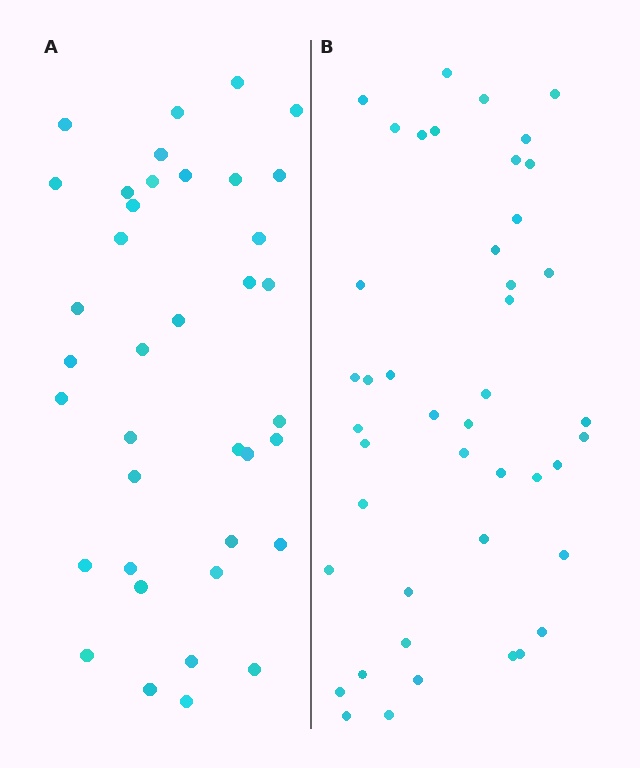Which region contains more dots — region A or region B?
Region B (the right region) has more dots.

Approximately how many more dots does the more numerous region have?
Region B has about 6 more dots than region A.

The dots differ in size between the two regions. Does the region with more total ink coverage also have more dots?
No. Region A has more total ink coverage because its dots are larger, but region B actually contains more individual dots. Total area can be misleading — the number of items is what matters here.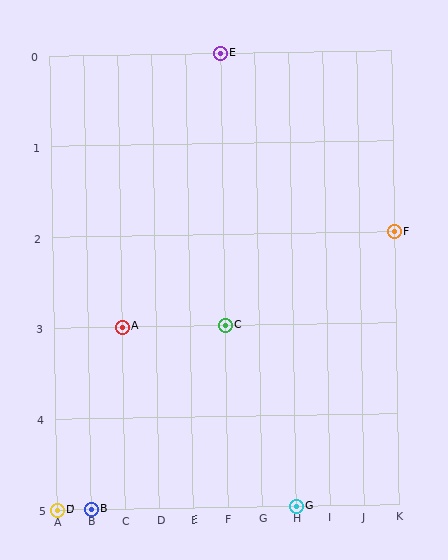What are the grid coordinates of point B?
Point B is at grid coordinates (B, 5).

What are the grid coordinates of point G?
Point G is at grid coordinates (H, 5).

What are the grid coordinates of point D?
Point D is at grid coordinates (A, 5).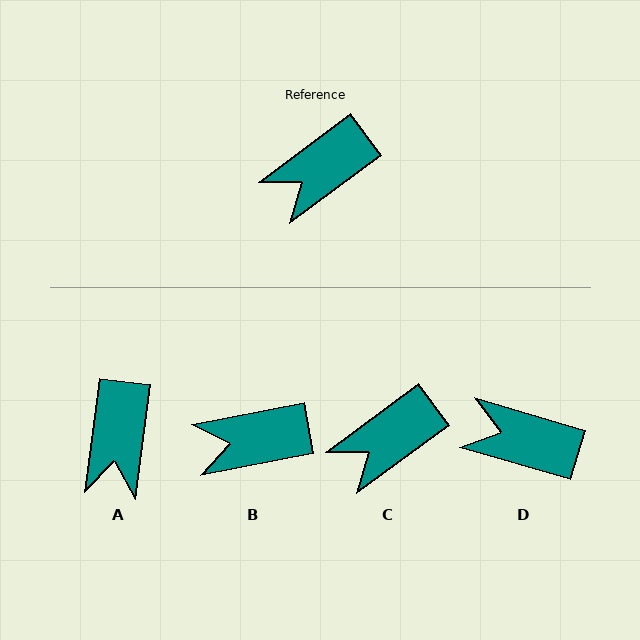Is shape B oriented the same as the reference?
No, it is off by about 26 degrees.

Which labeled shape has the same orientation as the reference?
C.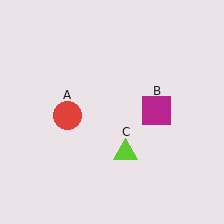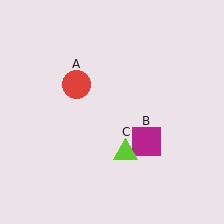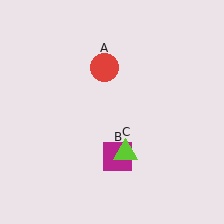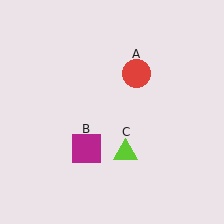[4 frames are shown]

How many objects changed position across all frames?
2 objects changed position: red circle (object A), magenta square (object B).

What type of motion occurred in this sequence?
The red circle (object A), magenta square (object B) rotated clockwise around the center of the scene.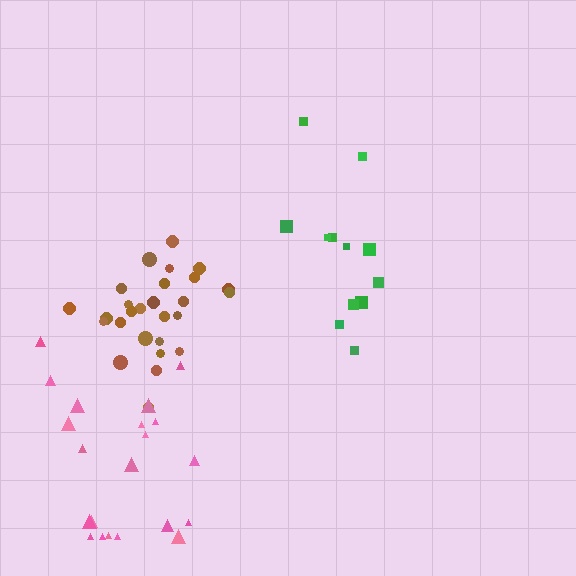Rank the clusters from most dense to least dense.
brown, pink, green.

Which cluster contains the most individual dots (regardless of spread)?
Brown (27).